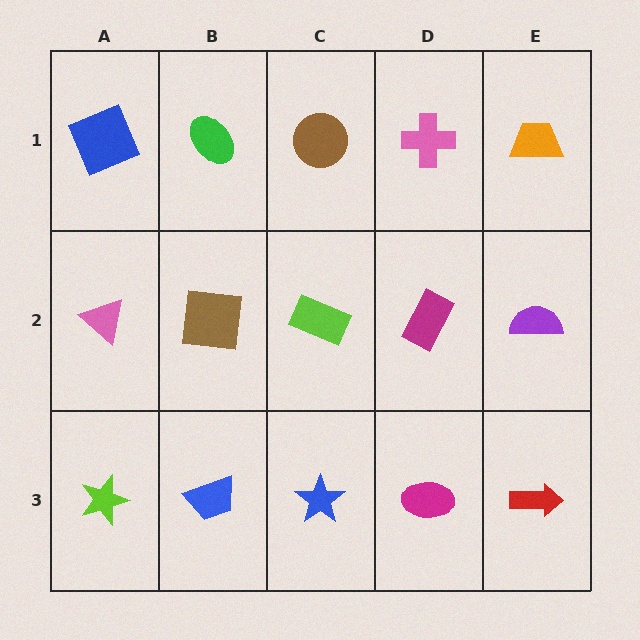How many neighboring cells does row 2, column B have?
4.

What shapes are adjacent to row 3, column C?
A lime rectangle (row 2, column C), a blue trapezoid (row 3, column B), a magenta ellipse (row 3, column D).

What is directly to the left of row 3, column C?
A blue trapezoid.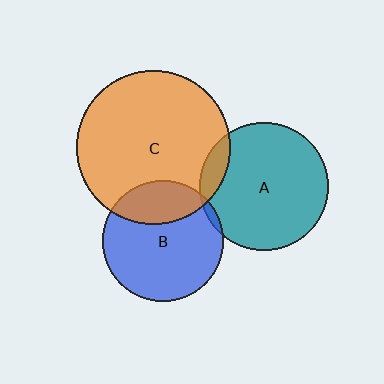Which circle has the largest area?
Circle C (orange).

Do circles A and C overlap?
Yes.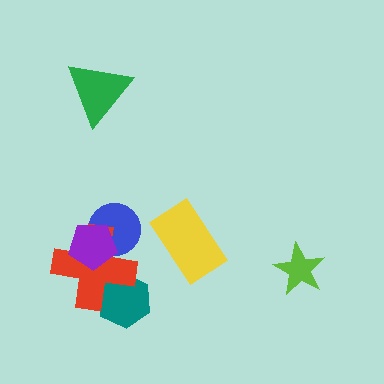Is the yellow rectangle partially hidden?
No, no other shape covers it.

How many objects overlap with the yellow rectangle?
0 objects overlap with the yellow rectangle.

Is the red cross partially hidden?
Yes, it is partially covered by another shape.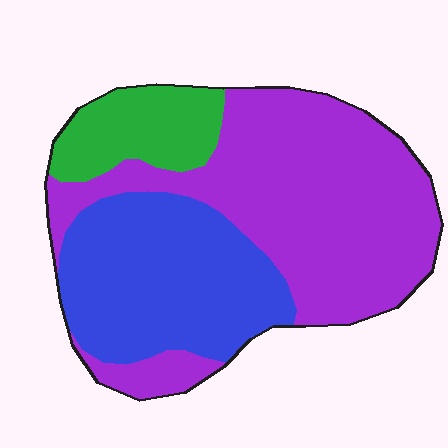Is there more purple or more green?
Purple.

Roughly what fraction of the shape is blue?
Blue covers 33% of the shape.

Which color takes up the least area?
Green, at roughly 15%.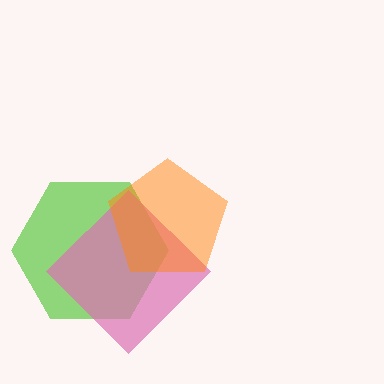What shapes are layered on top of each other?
The layered shapes are: a lime hexagon, a pink diamond, an orange pentagon.